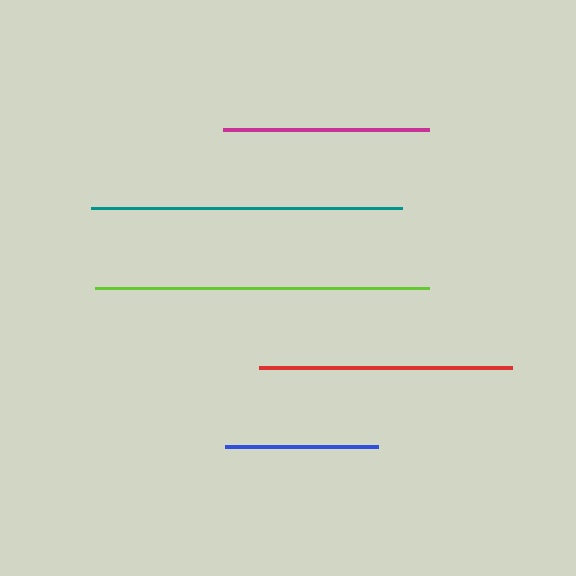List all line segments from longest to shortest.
From longest to shortest: lime, teal, red, magenta, blue.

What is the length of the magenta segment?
The magenta segment is approximately 206 pixels long.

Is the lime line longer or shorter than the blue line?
The lime line is longer than the blue line.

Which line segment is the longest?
The lime line is the longest at approximately 334 pixels.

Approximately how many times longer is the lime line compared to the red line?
The lime line is approximately 1.3 times the length of the red line.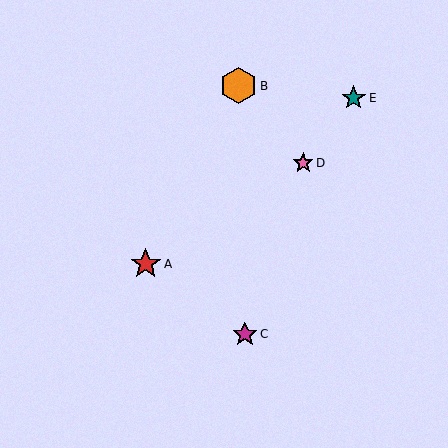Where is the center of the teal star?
The center of the teal star is at (354, 98).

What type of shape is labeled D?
Shape D is a pink star.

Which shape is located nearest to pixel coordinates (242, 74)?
The orange hexagon (labeled B) at (239, 86) is nearest to that location.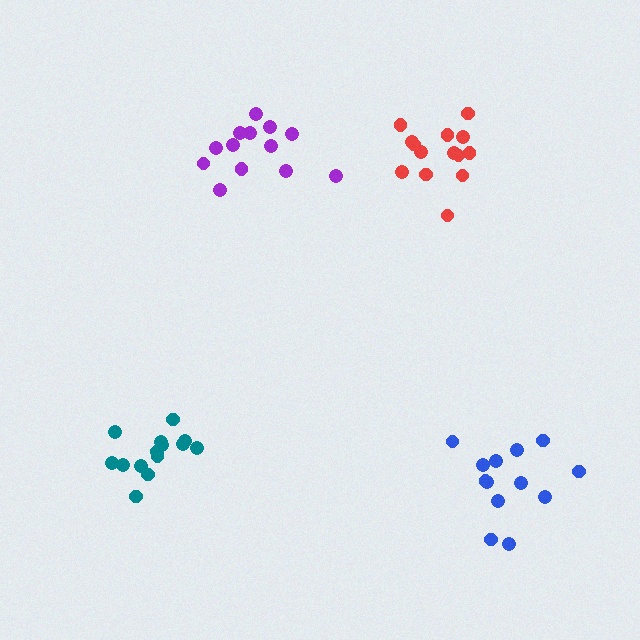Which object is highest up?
The purple cluster is topmost.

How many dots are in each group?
Group 1: 14 dots, Group 2: 14 dots, Group 3: 13 dots, Group 4: 13 dots (54 total).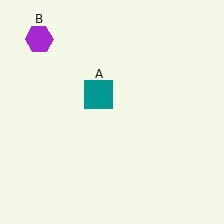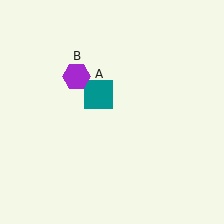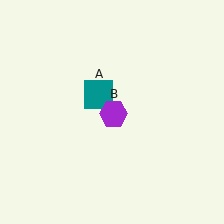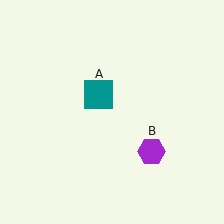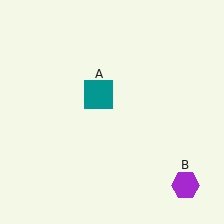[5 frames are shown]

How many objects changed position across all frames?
1 object changed position: purple hexagon (object B).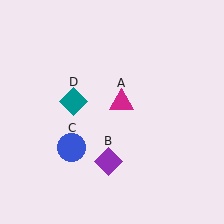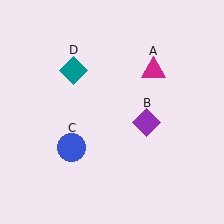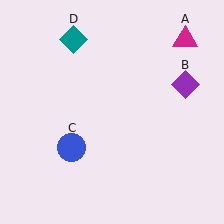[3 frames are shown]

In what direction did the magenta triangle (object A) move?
The magenta triangle (object A) moved up and to the right.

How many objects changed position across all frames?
3 objects changed position: magenta triangle (object A), purple diamond (object B), teal diamond (object D).